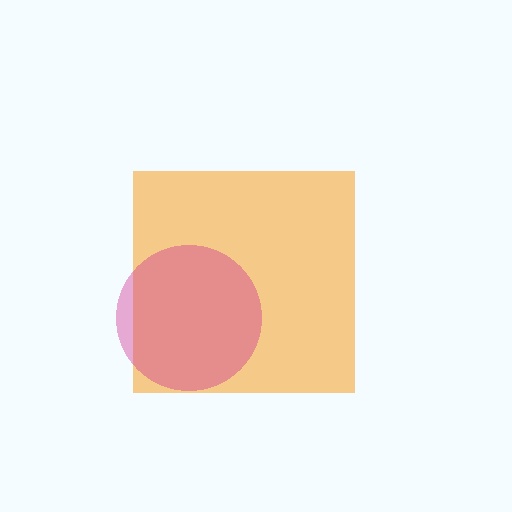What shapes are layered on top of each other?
The layered shapes are: an orange square, a magenta circle.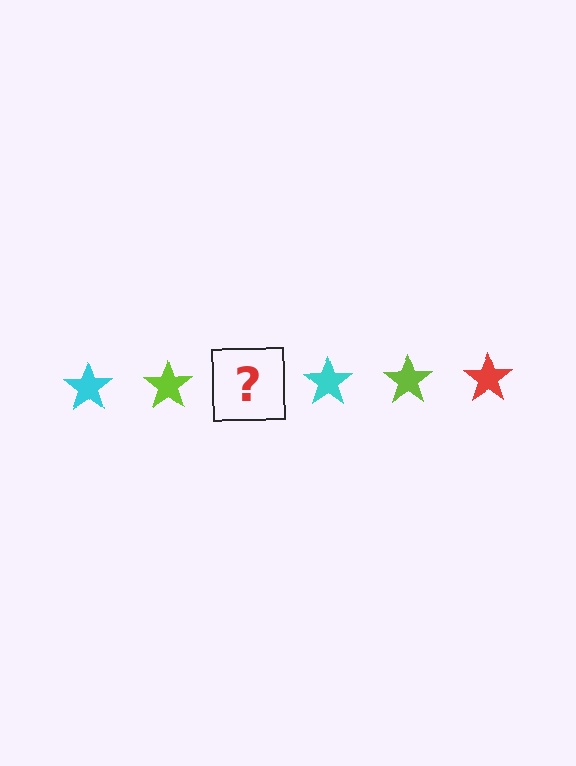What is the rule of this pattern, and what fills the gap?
The rule is that the pattern cycles through cyan, lime, red stars. The gap should be filled with a red star.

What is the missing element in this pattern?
The missing element is a red star.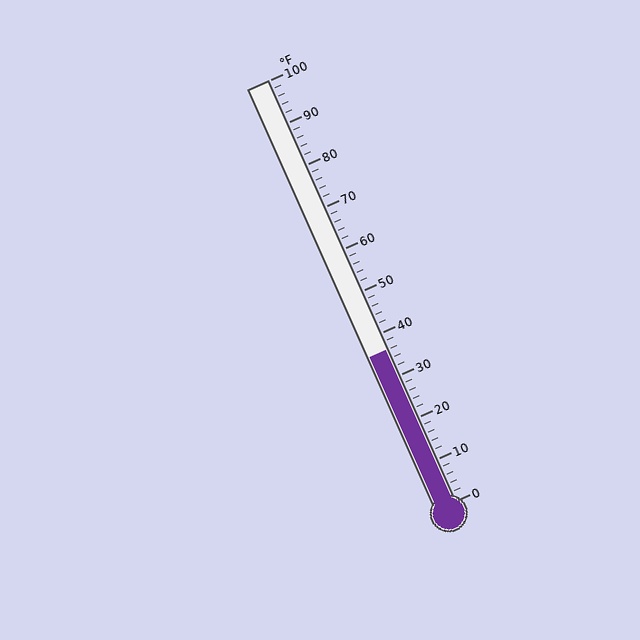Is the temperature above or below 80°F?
The temperature is below 80°F.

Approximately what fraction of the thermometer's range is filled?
The thermometer is filled to approximately 35% of its range.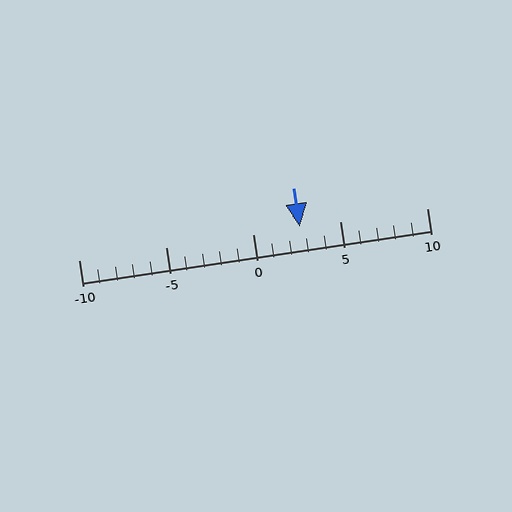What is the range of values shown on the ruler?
The ruler shows values from -10 to 10.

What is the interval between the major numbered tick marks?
The major tick marks are spaced 5 units apart.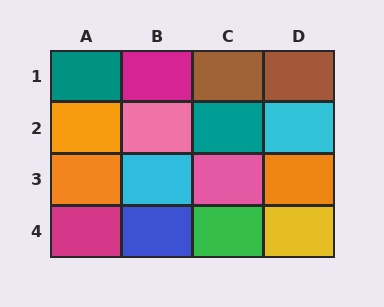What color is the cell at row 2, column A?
Orange.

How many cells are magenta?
2 cells are magenta.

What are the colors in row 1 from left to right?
Teal, magenta, brown, brown.